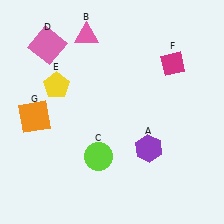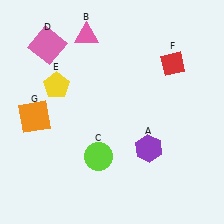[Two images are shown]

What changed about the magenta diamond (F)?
In Image 1, F is magenta. In Image 2, it changed to red.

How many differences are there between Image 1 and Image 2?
There is 1 difference between the two images.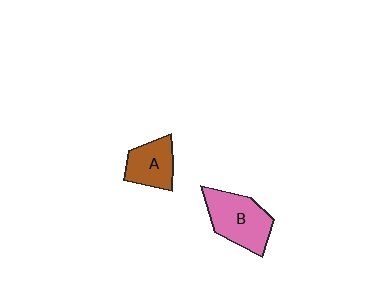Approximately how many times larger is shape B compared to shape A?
Approximately 1.5 times.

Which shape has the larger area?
Shape B (pink).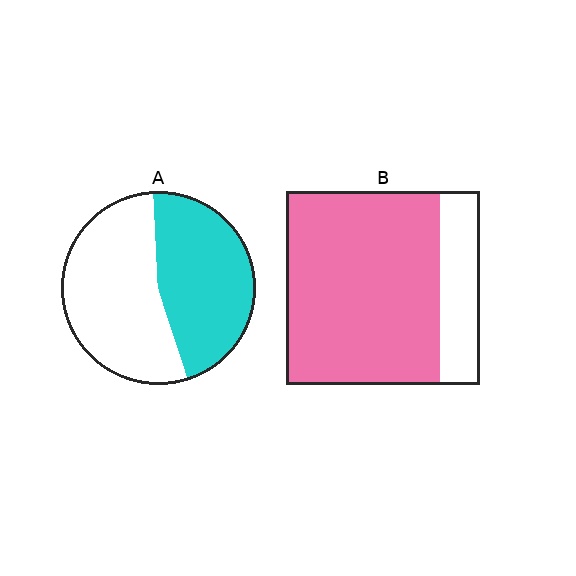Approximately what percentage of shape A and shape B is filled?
A is approximately 45% and B is approximately 80%.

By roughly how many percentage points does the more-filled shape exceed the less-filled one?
By roughly 35 percentage points (B over A).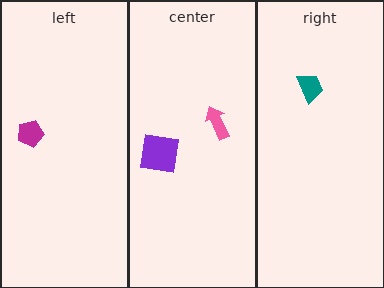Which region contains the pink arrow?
The center region.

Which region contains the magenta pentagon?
The left region.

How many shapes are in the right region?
1.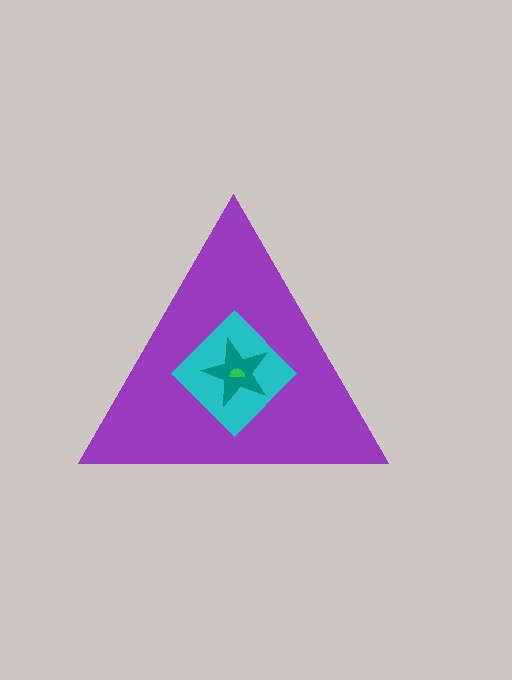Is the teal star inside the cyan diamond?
Yes.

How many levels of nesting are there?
4.